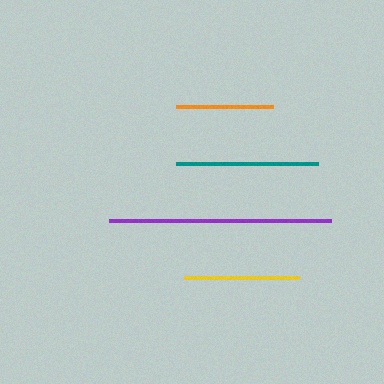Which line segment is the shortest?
The orange line is the shortest at approximately 97 pixels.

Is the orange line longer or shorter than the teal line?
The teal line is longer than the orange line.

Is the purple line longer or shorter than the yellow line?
The purple line is longer than the yellow line.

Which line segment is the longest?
The purple line is the longest at approximately 222 pixels.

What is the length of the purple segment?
The purple segment is approximately 222 pixels long.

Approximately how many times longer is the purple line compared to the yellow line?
The purple line is approximately 1.9 times the length of the yellow line.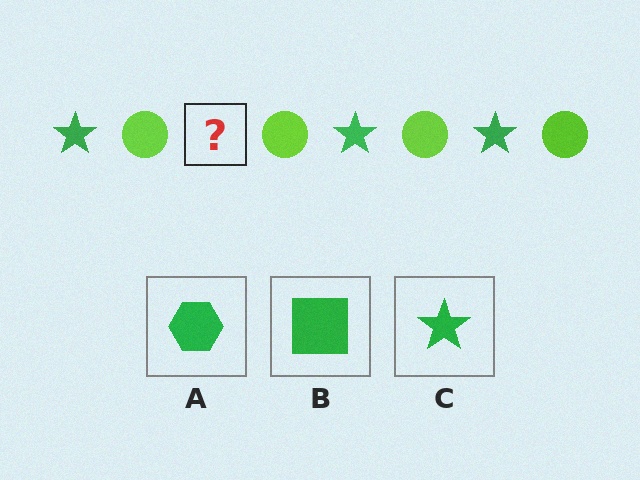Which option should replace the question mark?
Option C.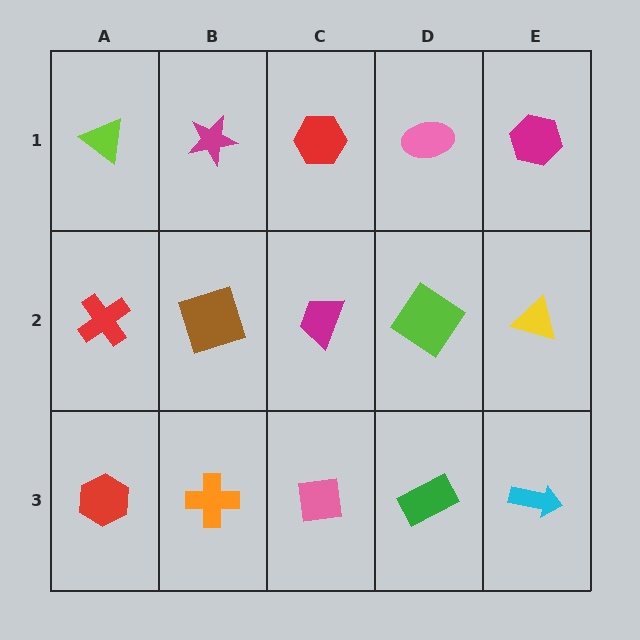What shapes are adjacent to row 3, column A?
A red cross (row 2, column A), an orange cross (row 3, column B).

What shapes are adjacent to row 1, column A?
A red cross (row 2, column A), a magenta star (row 1, column B).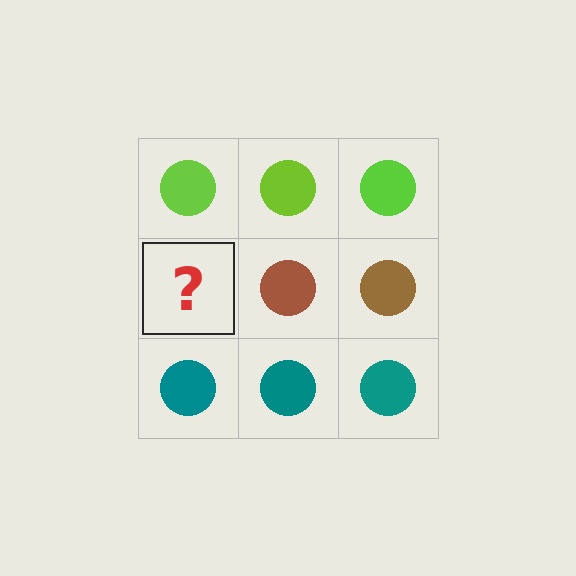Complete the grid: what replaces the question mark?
The question mark should be replaced with a brown circle.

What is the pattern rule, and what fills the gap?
The rule is that each row has a consistent color. The gap should be filled with a brown circle.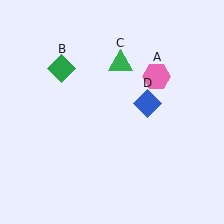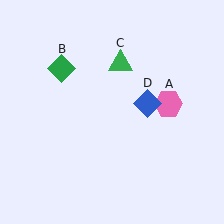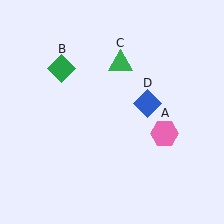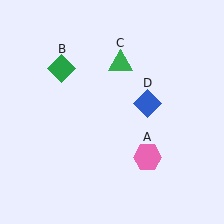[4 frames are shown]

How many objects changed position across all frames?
1 object changed position: pink hexagon (object A).